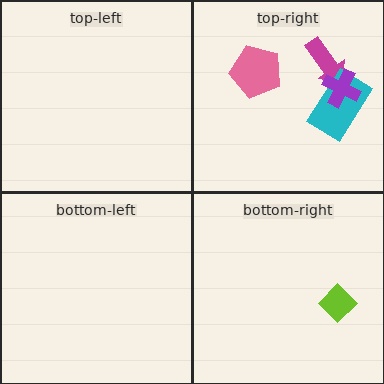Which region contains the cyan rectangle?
The top-right region.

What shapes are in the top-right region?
The magenta arrow, the pink pentagon, the cyan rectangle, the purple cross.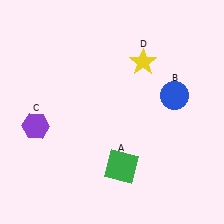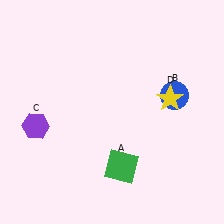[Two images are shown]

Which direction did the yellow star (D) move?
The yellow star (D) moved down.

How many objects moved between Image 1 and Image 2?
1 object moved between the two images.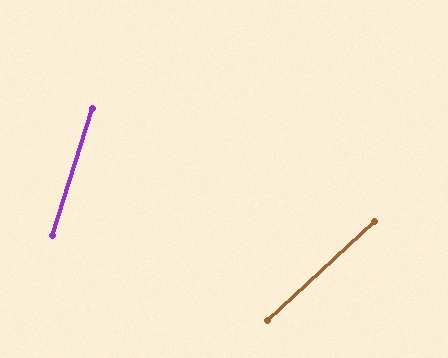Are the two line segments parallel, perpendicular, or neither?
Neither parallel nor perpendicular — they differ by about 30°.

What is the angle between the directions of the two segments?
Approximately 30 degrees.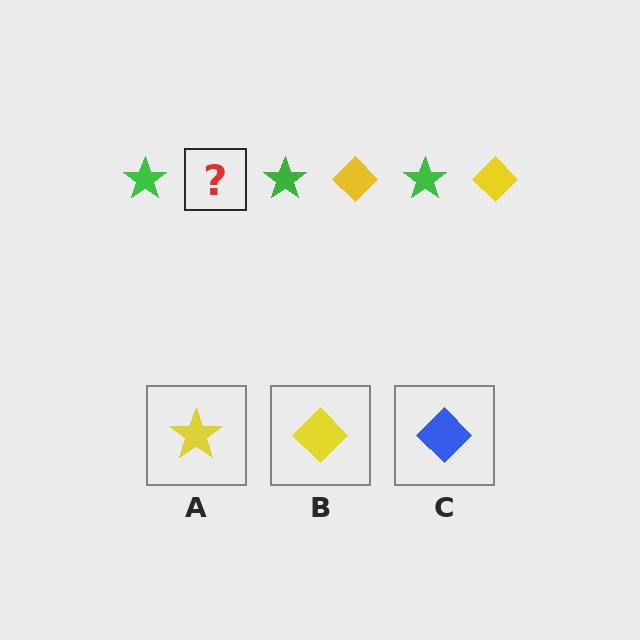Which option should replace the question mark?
Option B.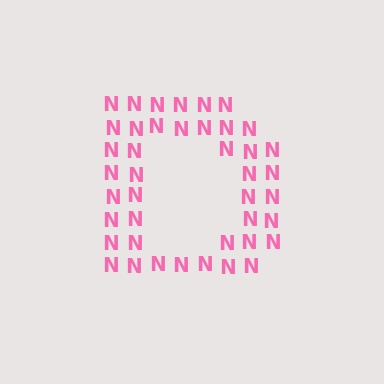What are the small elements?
The small elements are letter N's.